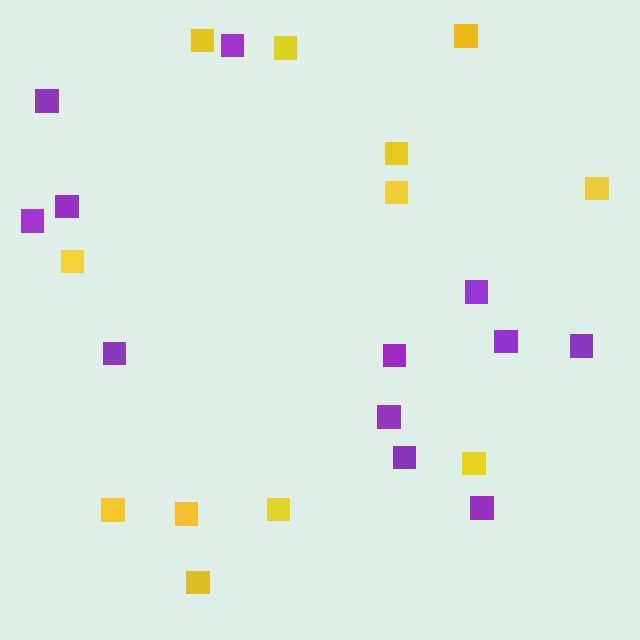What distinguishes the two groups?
There are 2 groups: one group of yellow squares (12) and one group of purple squares (12).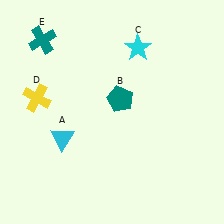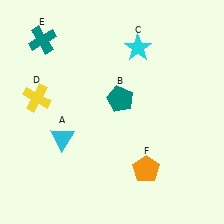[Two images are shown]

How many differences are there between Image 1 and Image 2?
There is 1 difference between the two images.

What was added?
An orange pentagon (F) was added in Image 2.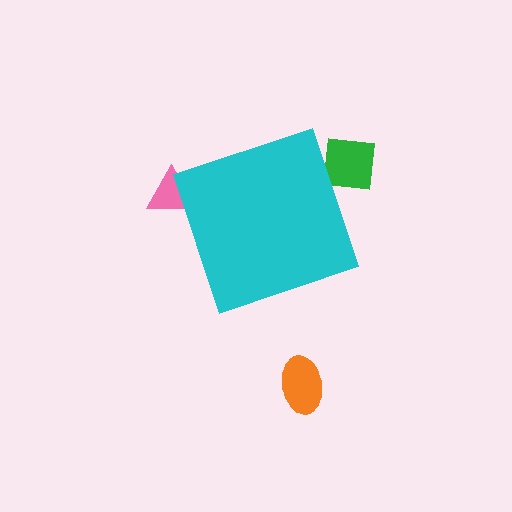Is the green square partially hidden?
Yes, the green square is partially hidden behind the cyan diamond.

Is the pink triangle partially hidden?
Yes, the pink triangle is partially hidden behind the cyan diamond.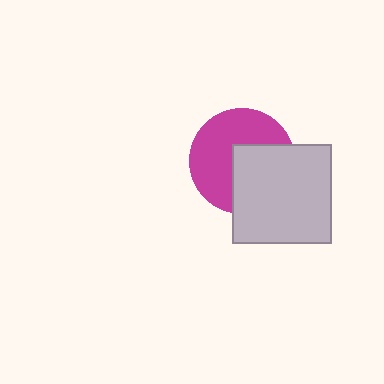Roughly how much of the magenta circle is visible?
About half of it is visible (roughly 56%).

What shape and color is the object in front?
The object in front is a light gray square.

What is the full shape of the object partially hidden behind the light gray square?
The partially hidden object is a magenta circle.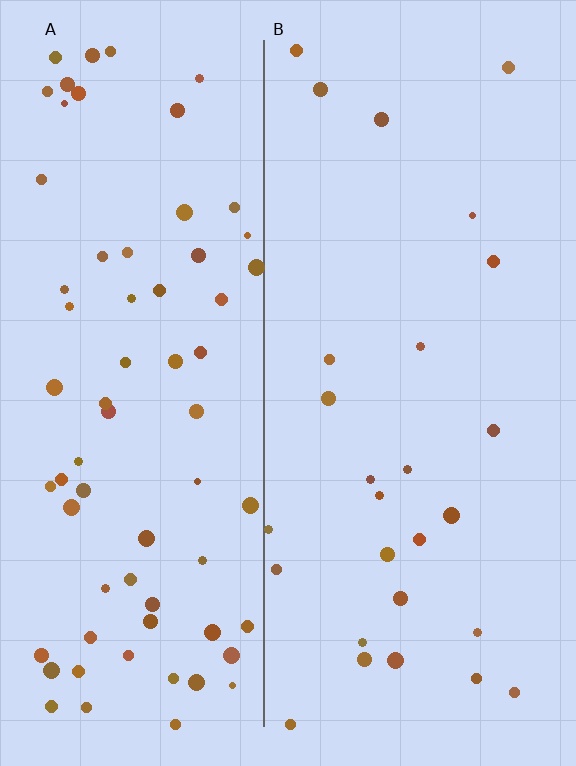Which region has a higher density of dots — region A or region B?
A (the left).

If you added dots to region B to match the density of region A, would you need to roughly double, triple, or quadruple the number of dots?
Approximately triple.